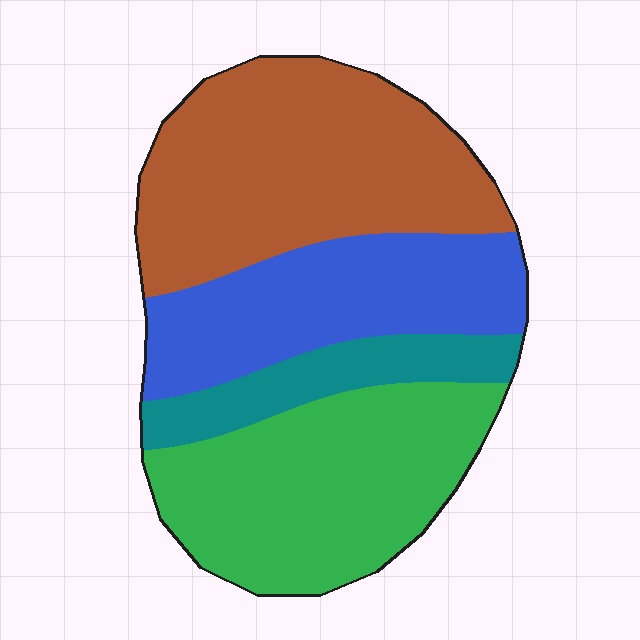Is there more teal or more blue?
Blue.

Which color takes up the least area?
Teal, at roughly 10%.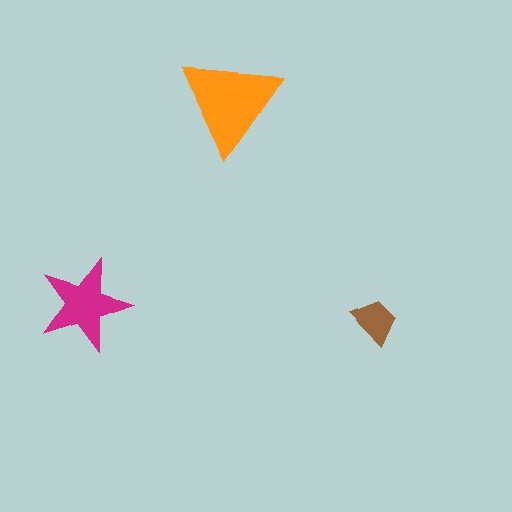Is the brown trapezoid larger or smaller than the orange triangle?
Smaller.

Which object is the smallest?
The brown trapezoid.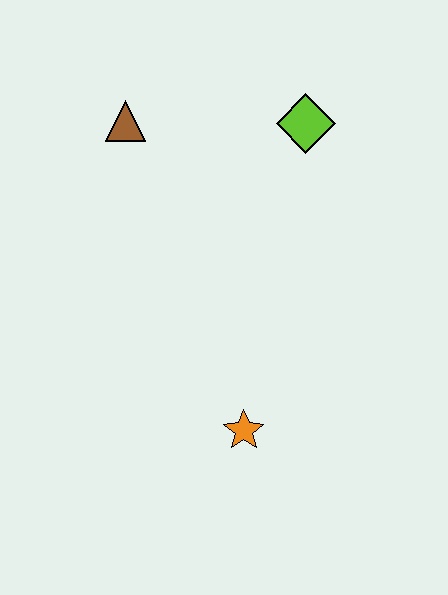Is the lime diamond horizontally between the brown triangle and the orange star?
No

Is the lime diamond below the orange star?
No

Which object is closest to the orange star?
The lime diamond is closest to the orange star.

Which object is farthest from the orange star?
The brown triangle is farthest from the orange star.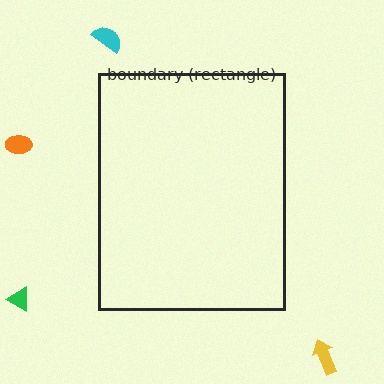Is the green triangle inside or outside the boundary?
Outside.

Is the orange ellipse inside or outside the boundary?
Outside.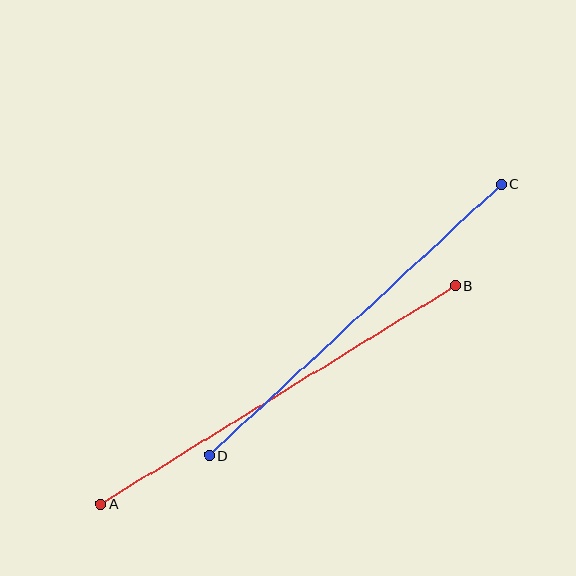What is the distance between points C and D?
The distance is approximately 398 pixels.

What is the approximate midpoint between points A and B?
The midpoint is at approximately (278, 395) pixels.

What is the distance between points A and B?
The distance is approximately 417 pixels.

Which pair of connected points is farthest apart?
Points A and B are farthest apart.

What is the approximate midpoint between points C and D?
The midpoint is at approximately (355, 320) pixels.